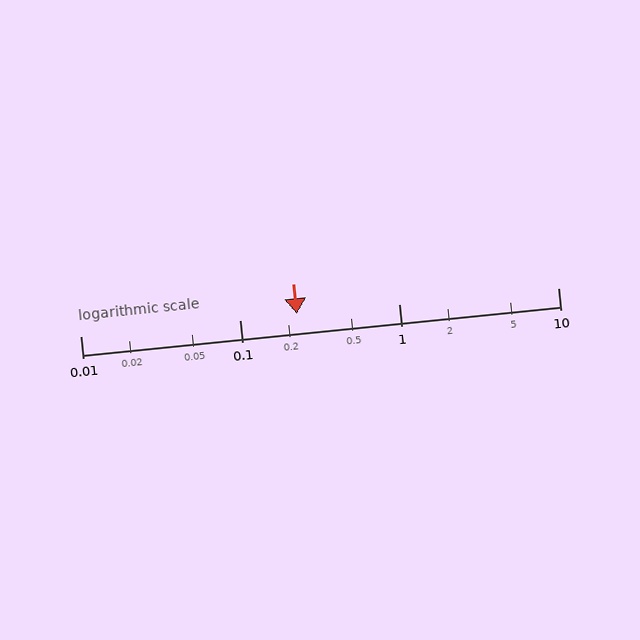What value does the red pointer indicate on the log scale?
The pointer indicates approximately 0.23.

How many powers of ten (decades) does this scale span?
The scale spans 3 decades, from 0.01 to 10.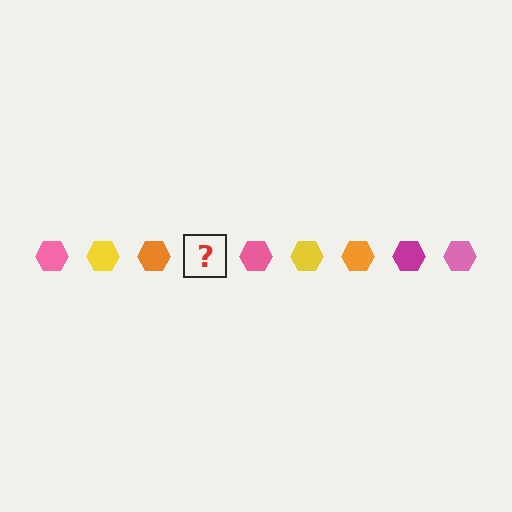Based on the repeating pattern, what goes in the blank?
The blank should be a magenta hexagon.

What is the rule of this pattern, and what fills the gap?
The rule is that the pattern cycles through pink, yellow, orange, magenta hexagons. The gap should be filled with a magenta hexagon.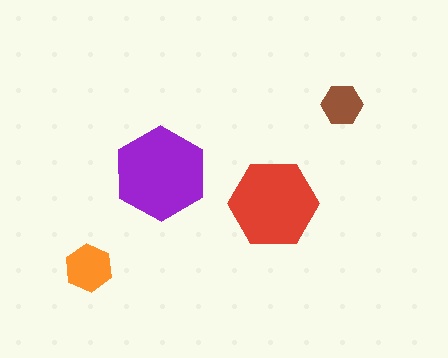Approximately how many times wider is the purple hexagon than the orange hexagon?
About 2 times wider.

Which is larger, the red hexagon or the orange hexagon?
The red one.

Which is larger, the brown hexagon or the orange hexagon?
The orange one.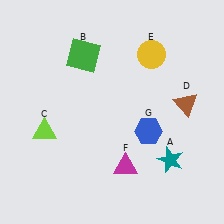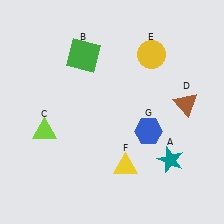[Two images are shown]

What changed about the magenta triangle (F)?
In Image 1, F is magenta. In Image 2, it changed to yellow.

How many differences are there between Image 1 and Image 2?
There is 1 difference between the two images.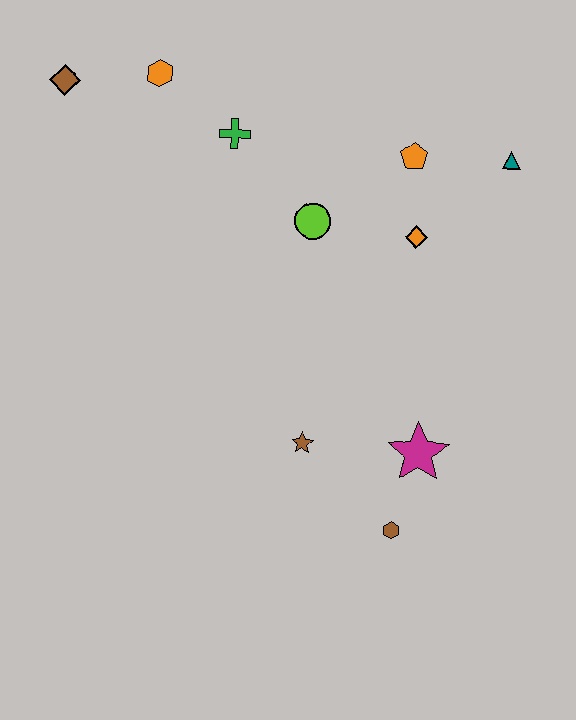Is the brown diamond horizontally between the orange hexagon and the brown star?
No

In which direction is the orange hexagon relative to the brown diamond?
The orange hexagon is to the right of the brown diamond.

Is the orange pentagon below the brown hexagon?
No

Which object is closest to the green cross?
The orange hexagon is closest to the green cross.